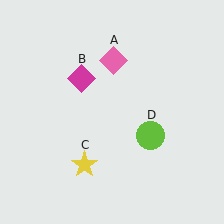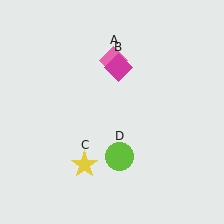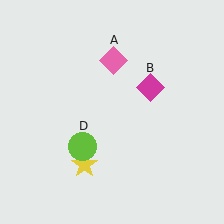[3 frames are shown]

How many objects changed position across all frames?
2 objects changed position: magenta diamond (object B), lime circle (object D).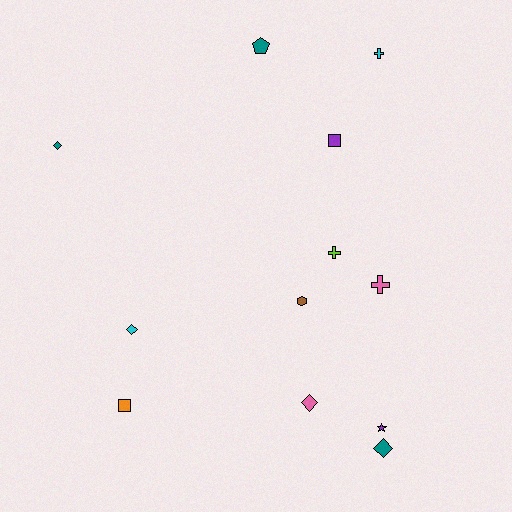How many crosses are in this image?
There are 3 crosses.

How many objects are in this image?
There are 12 objects.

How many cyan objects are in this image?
There are 2 cyan objects.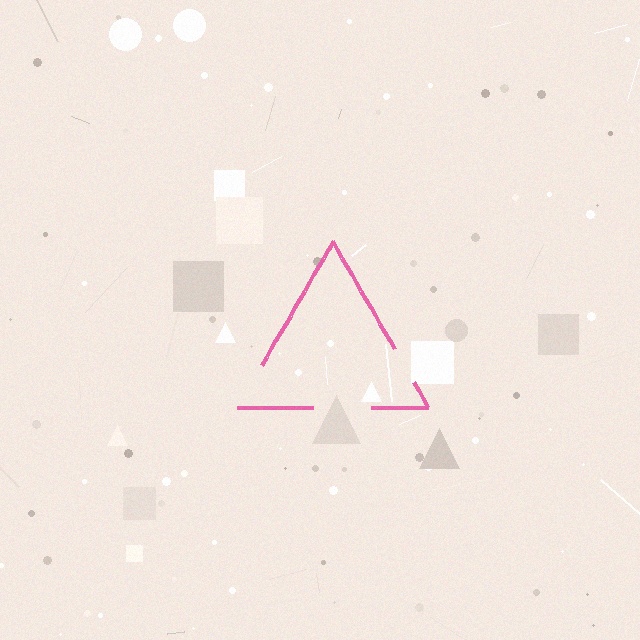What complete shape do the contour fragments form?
The contour fragments form a triangle.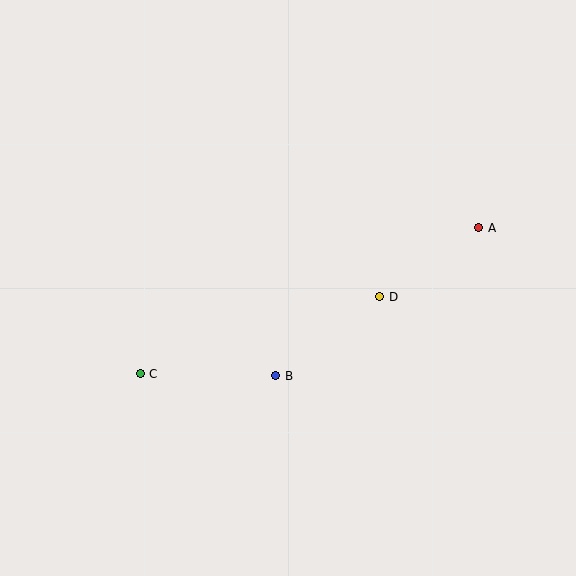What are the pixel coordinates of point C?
Point C is at (140, 374).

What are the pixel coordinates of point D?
Point D is at (380, 297).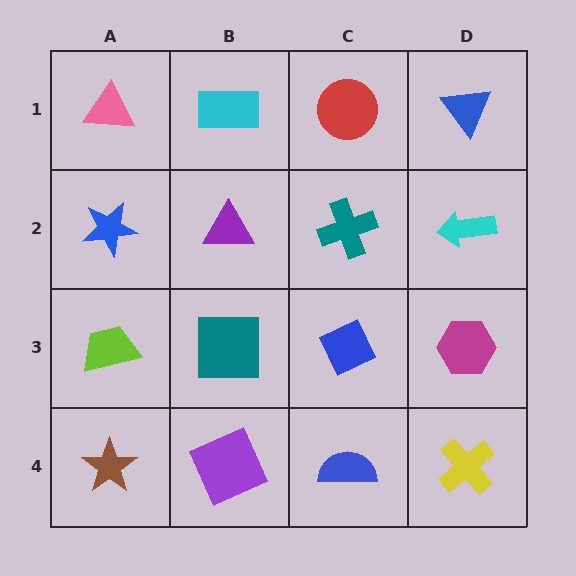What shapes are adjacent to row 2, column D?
A blue triangle (row 1, column D), a magenta hexagon (row 3, column D), a teal cross (row 2, column C).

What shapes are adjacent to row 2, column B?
A cyan rectangle (row 1, column B), a teal square (row 3, column B), a blue star (row 2, column A), a teal cross (row 2, column C).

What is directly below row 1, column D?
A cyan arrow.